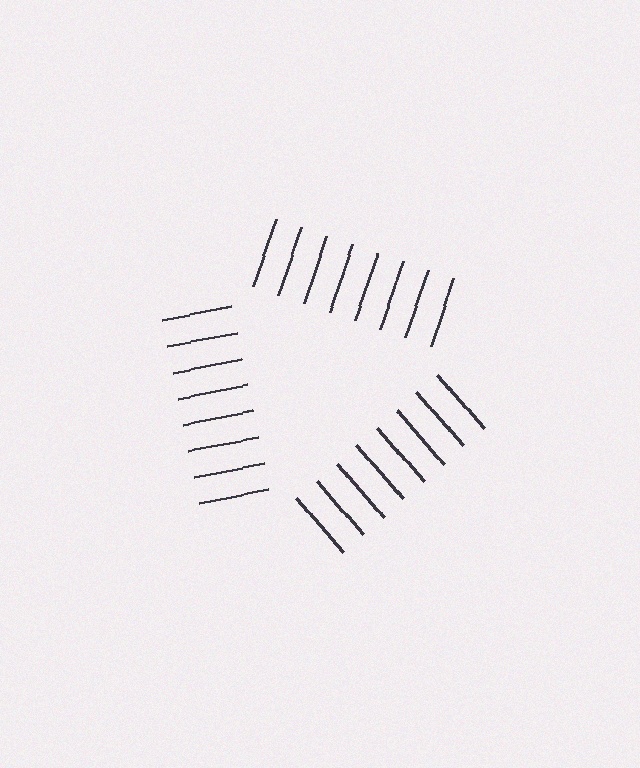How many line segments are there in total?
24 — 8 along each of the 3 edges.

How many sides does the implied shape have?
3 sides — the line-ends trace a triangle.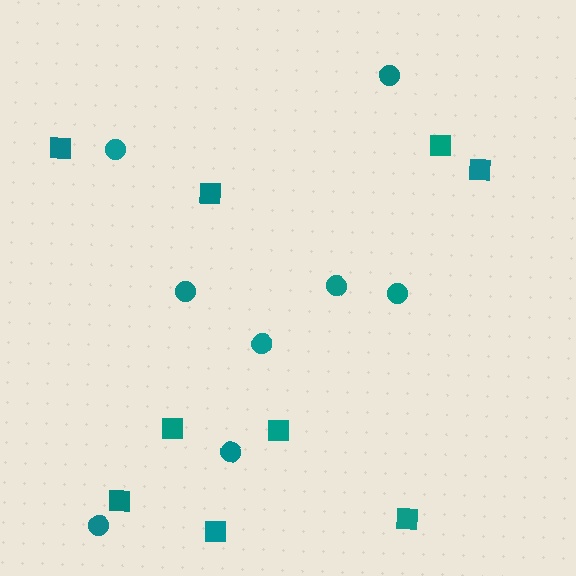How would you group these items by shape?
There are 2 groups: one group of squares (9) and one group of circles (8).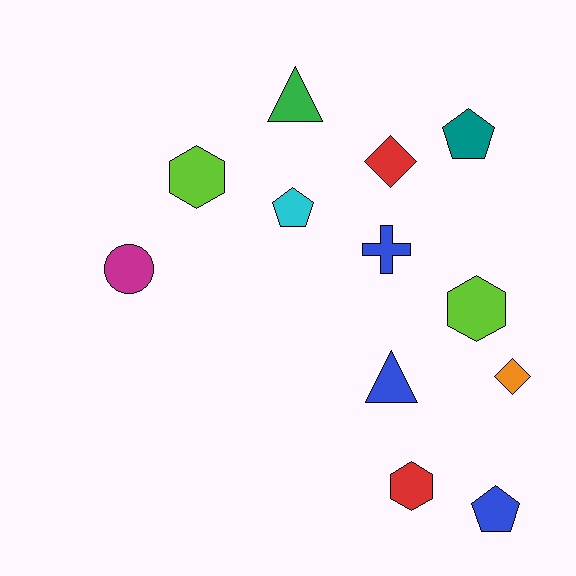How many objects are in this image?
There are 12 objects.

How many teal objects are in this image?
There is 1 teal object.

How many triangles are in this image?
There are 2 triangles.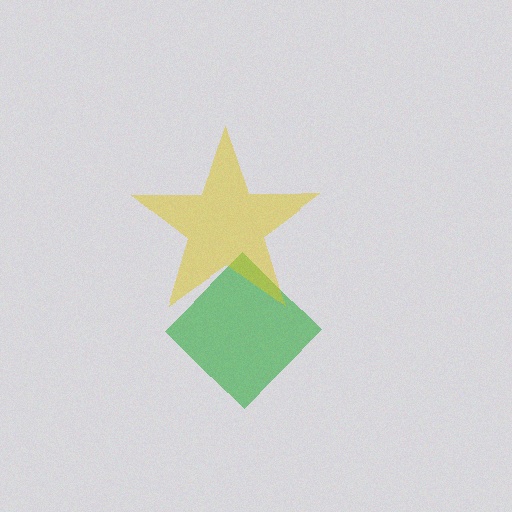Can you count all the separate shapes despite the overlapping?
Yes, there are 2 separate shapes.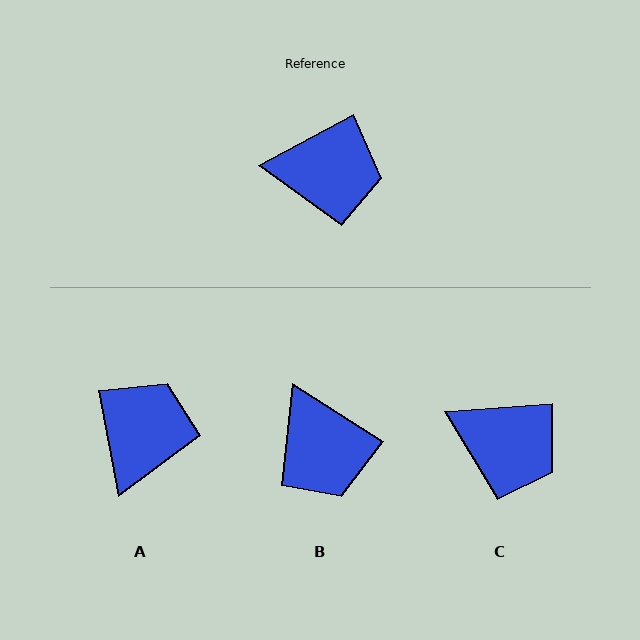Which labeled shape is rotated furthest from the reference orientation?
A, about 73 degrees away.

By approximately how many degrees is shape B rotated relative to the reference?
Approximately 60 degrees clockwise.